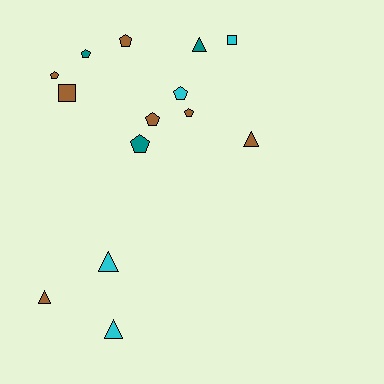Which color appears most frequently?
Brown, with 7 objects.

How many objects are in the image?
There are 14 objects.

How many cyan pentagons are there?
There is 1 cyan pentagon.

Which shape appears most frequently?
Pentagon, with 7 objects.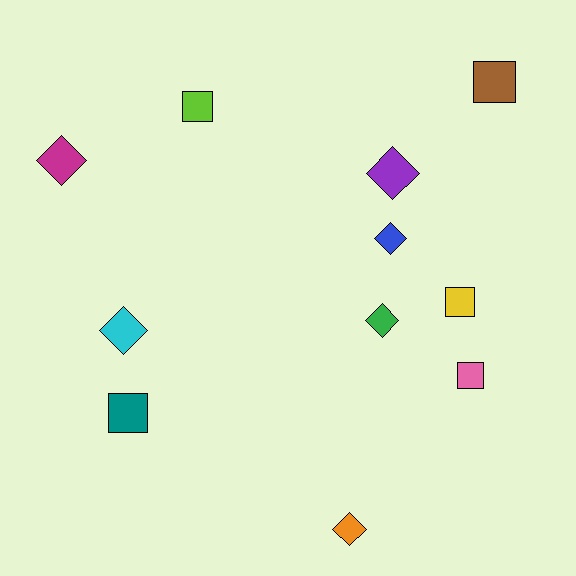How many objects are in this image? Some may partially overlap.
There are 11 objects.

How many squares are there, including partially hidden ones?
There are 5 squares.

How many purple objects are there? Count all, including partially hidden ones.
There is 1 purple object.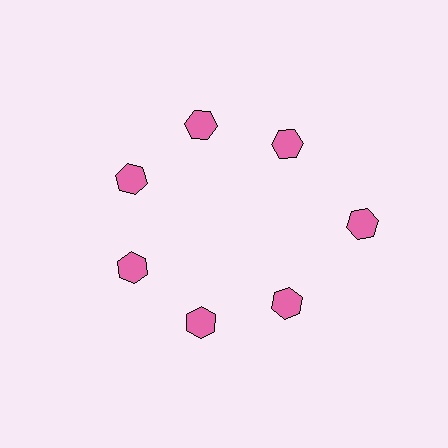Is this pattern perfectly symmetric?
No. The 7 pink hexagons are arranged in a ring, but one element near the 3 o'clock position is pushed outward from the center, breaking the 7-fold rotational symmetry.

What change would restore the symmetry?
The symmetry would be restored by moving it inward, back onto the ring so that all 7 hexagons sit at equal angles and equal distance from the center.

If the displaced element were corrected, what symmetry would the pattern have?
It would have 7-fold rotational symmetry — the pattern would map onto itself every 51 degrees.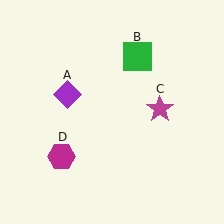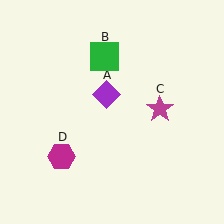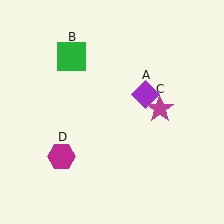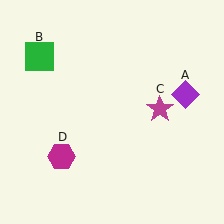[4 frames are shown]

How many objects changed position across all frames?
2 objects changed position: purple diamond (object A), green square (object B).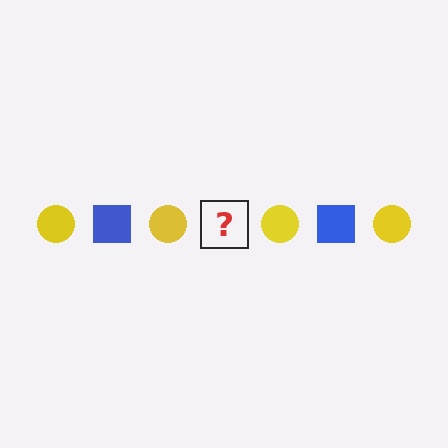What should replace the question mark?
The question mark should be replaced with a blue square.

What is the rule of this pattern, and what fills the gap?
The rule is that the pattern alternates between yellow circle and blue square. The gap should be filled with a blue square.